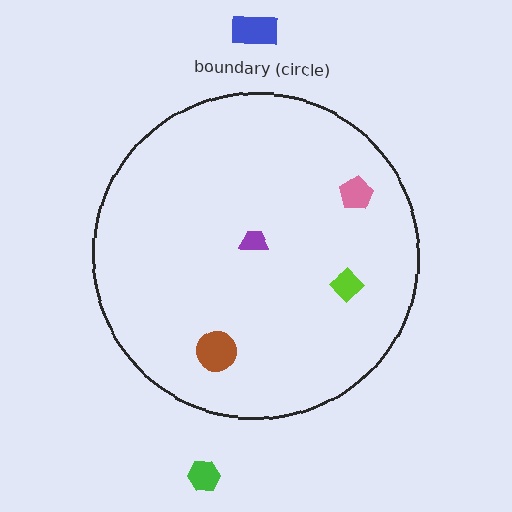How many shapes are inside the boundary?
4 inside, 2 outside.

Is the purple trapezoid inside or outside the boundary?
Inside.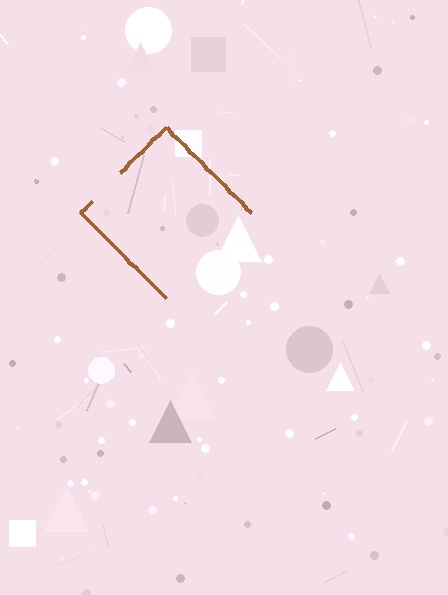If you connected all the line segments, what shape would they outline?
They would outline a diamond.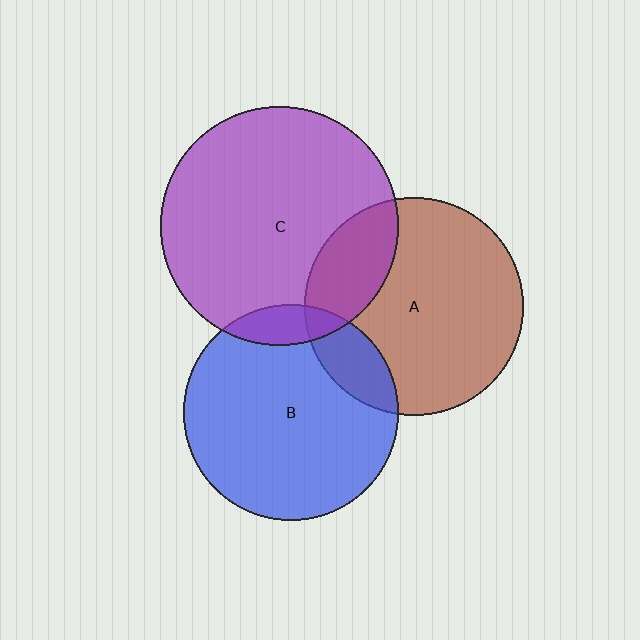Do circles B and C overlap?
Yes.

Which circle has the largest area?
Circle C (purple).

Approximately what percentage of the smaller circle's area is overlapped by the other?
Approximately 10%.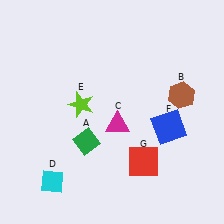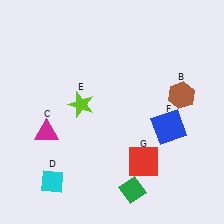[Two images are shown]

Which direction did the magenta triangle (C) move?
The magenta triangle (C) moved left.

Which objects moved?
The objects that moved are: the green diamond (A), the magenta triangle (C).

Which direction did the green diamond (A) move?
The green diamond (A) moved down.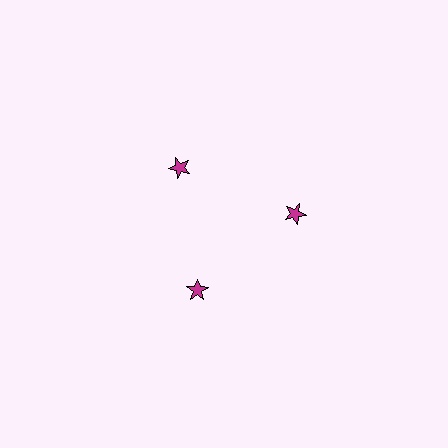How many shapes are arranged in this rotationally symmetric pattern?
There are 3 shapes, arranged in 3 groups of 1.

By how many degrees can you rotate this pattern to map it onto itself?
The pattern maps onto itself every 120 degrees of rotation.